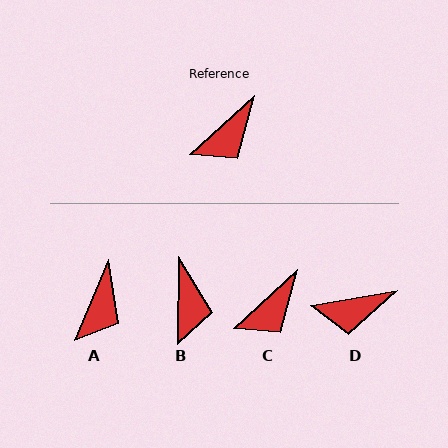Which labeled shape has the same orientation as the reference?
C.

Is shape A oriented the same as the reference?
No, it is off by about 25 degrees.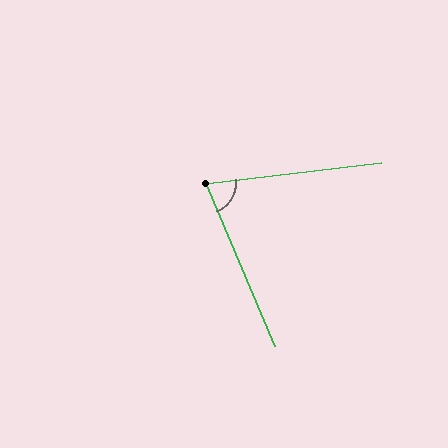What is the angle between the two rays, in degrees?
Approximately 74 degrees.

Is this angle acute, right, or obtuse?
It is acute.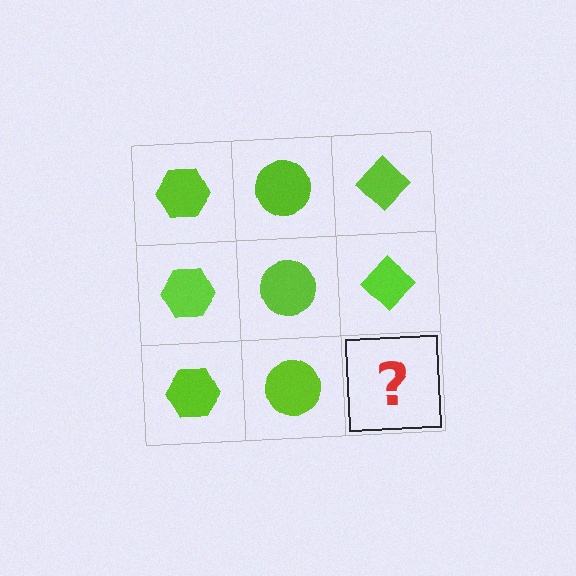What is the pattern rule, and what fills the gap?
The rule is that each column has a consistent shape. The gap should be filled with a lime diamond.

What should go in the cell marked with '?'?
The missing cell should contain a lime diamond.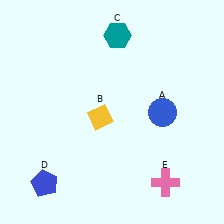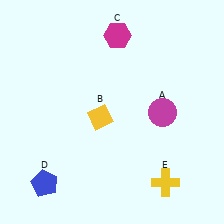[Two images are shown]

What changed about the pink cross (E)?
In Image 1, E is pink. In Image 2, it changed to yellow.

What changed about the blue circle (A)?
In Image 1, A is blue. In Image 2, it changed to magenta.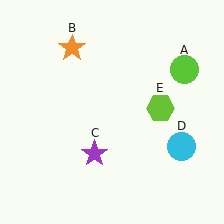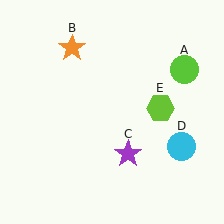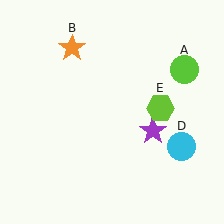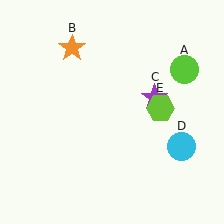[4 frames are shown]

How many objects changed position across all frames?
1 object changed position: purple star (object C).